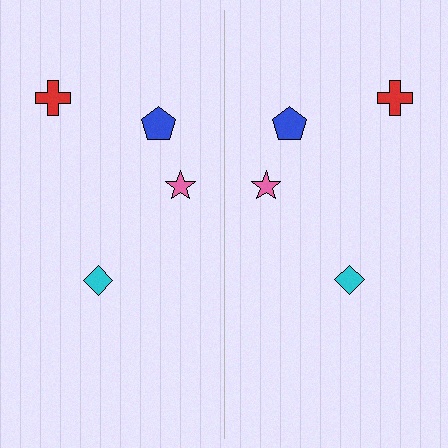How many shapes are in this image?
There are 8 shapes in this image.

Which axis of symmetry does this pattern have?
The pattern has a vertical axis of symmetry running through the center of the image.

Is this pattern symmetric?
Yes, this pattern has bilateral (reflection) symmetry.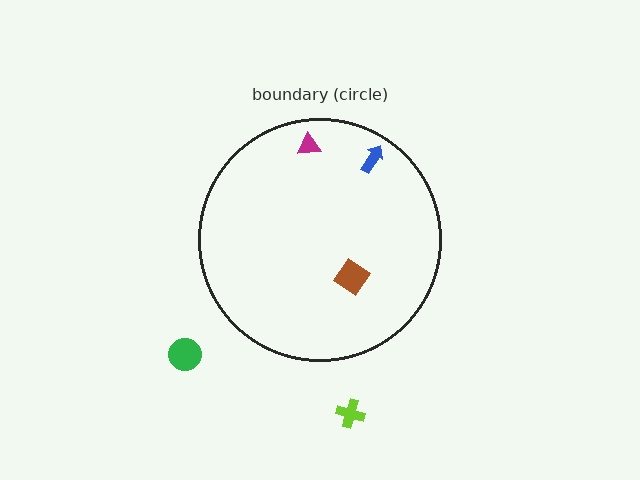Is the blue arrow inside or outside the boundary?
Inside.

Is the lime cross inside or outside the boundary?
Outside.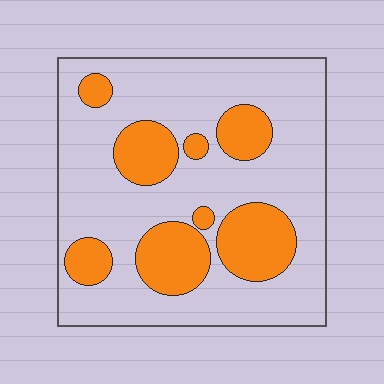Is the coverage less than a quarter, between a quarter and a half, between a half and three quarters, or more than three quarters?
Between a quarter and a half.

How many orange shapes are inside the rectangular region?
8.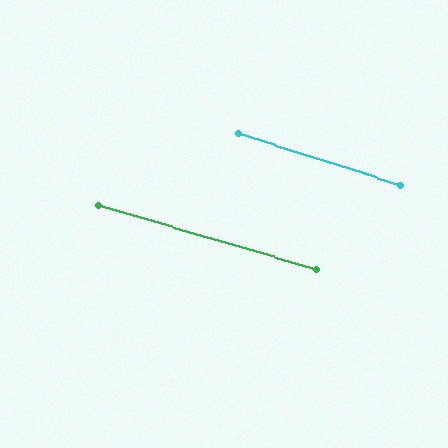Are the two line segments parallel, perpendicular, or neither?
Parallel — their directions differ by only 1.2°.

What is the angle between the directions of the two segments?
Approximately 1 degree.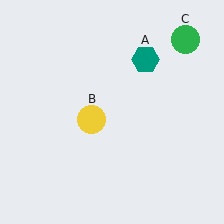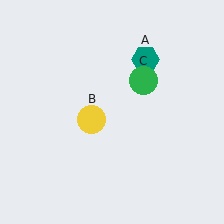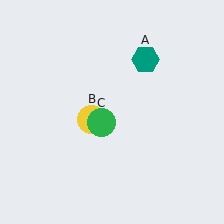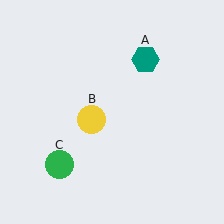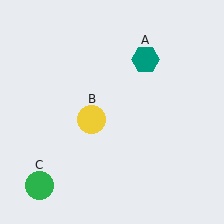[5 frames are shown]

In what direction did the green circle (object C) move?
The green circle (object C) moved down and to the left.